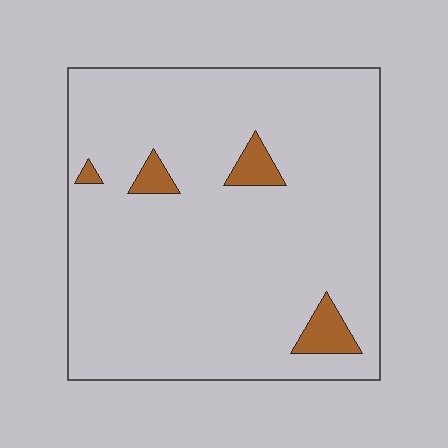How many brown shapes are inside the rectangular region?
4.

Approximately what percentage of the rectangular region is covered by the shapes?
Approximately 5%.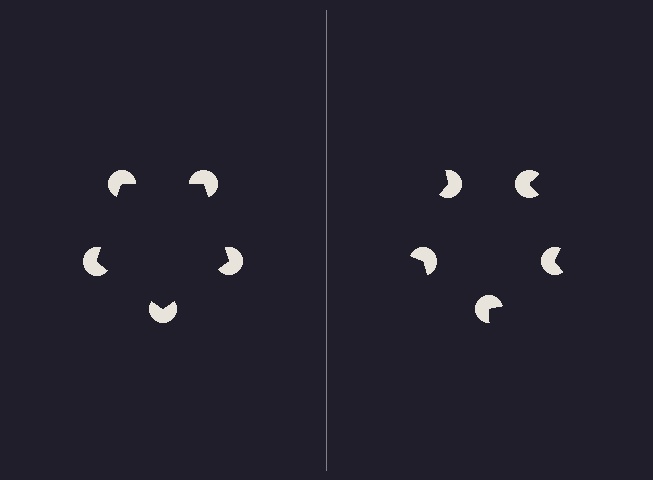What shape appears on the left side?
An illusory pentagon.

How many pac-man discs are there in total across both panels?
10 — 5 on each side.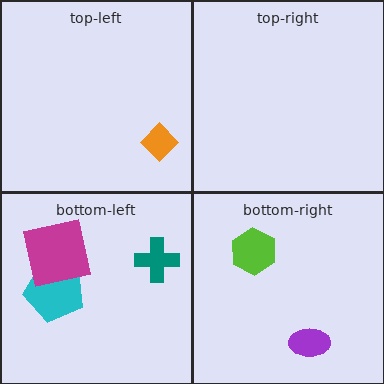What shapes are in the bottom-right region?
The lime hexagon, the purple ellipse.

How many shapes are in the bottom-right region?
2.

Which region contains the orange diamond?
The top-left region.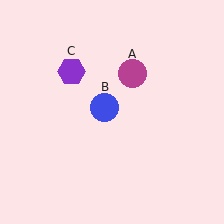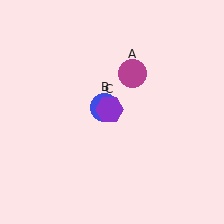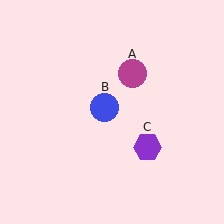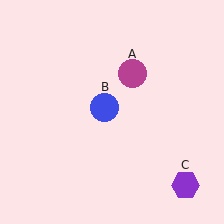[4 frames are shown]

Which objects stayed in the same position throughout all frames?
Magenta circle (object A) and blue circle (object B) remained stationary.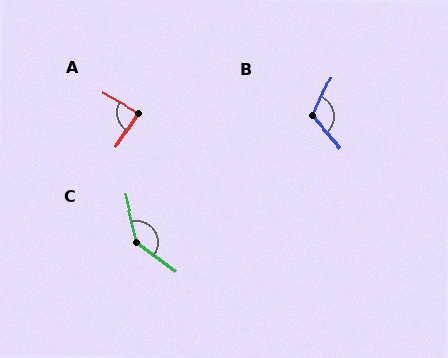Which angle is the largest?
C, at approximately 139 degrees.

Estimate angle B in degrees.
Approximately 114 degrees.